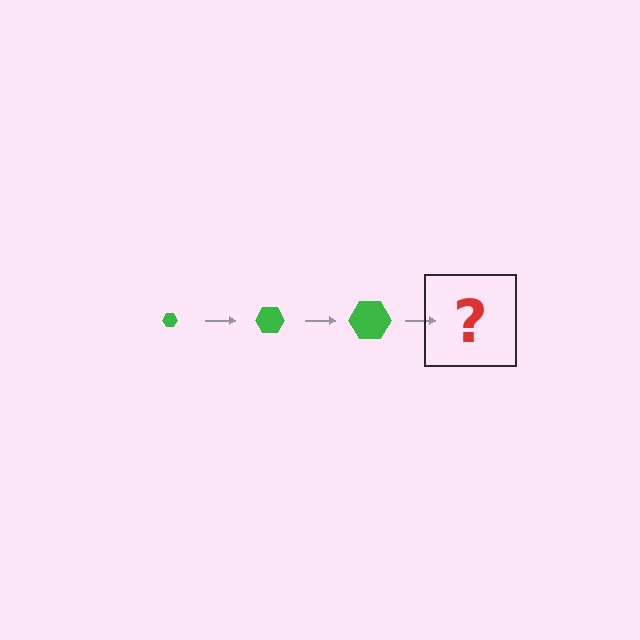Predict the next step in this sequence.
The next step is a green hexagon, larger than the previous one.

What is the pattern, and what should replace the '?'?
The pattern is that the hexagon gets progressively larger each step. The '?' should be a green hexagon, larger than the previous one.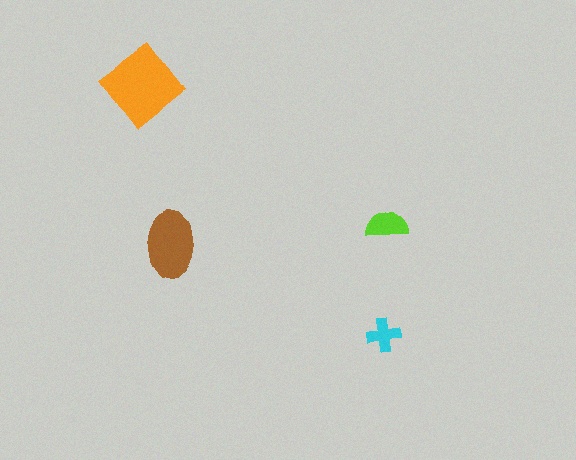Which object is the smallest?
The cyan cross.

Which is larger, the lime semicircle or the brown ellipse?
The brown ellipse.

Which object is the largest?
The orange diamond.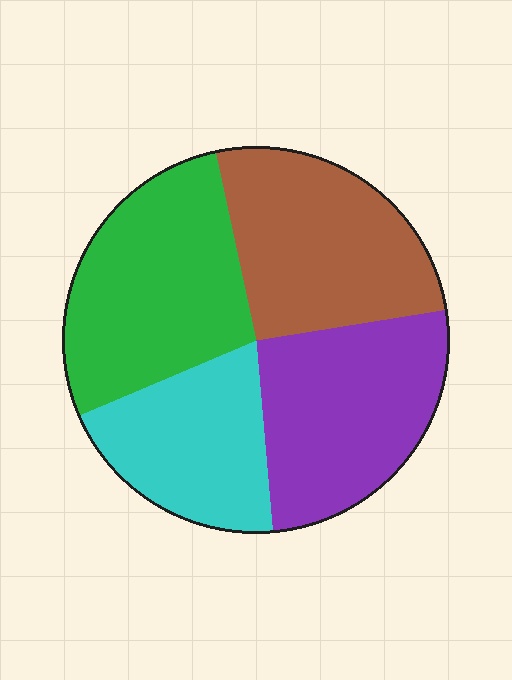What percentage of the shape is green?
Green covers roughly 30% of the shape.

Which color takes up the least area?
Cyan, at roughly 20%.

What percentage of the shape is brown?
Brown takes up about one quarter (1/4) of the shape.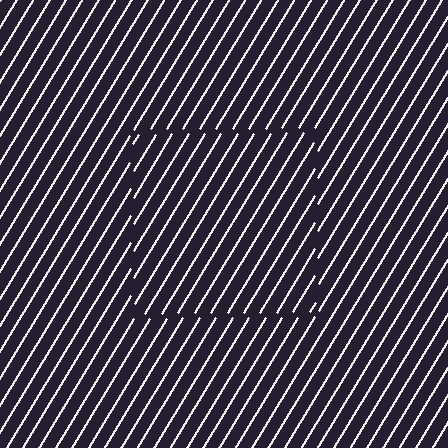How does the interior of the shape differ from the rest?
The interior of the shape contains the same grating, shifted by half a period — the contour is defined by the phase discontinuity where line-ends from the inner and outer gratings abut.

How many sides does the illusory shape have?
4 sides — the line-ends trace a square.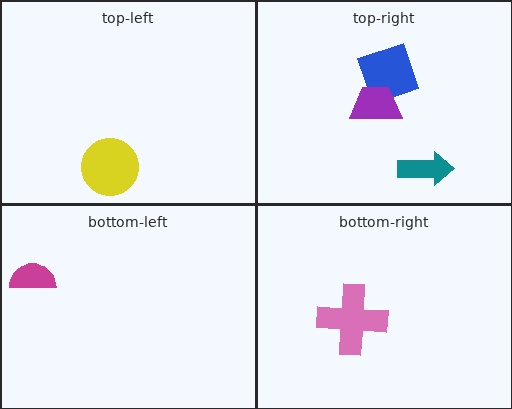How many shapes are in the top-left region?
1.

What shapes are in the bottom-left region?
The magenta semicircle.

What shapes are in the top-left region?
The yellow circle.